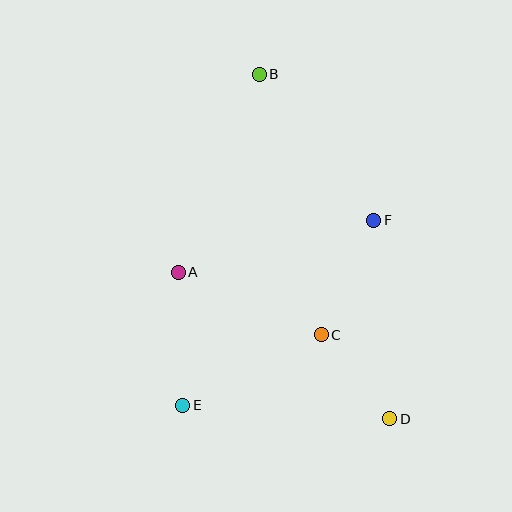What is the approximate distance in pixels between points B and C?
The distance between B and C is approximately 268 pixels.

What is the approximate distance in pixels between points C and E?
The distance between C and E is approximately 155 pixels.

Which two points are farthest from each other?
Points B and D are farthest from each other.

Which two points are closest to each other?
Points C and D are closest to each other.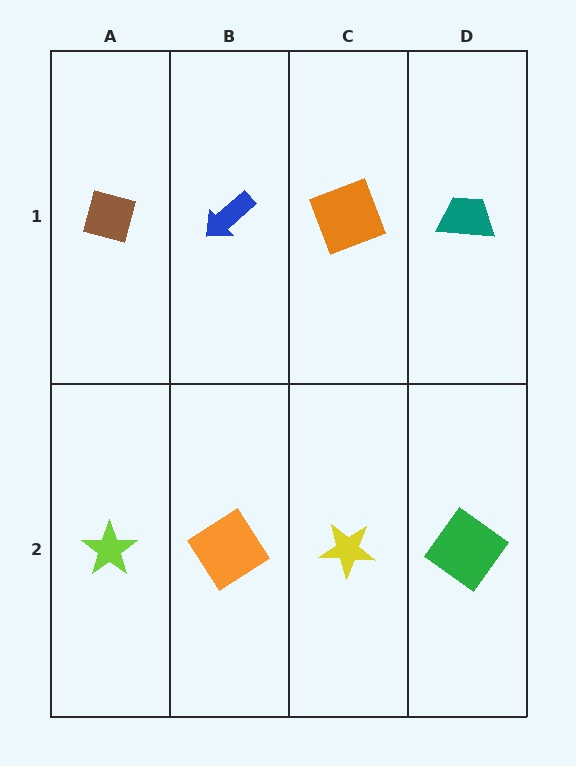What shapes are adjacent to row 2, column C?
An orange square (row 1, column C), an orange diamond (row 2, column B), a green diamond (row 2, column D).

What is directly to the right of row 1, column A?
A blue arrow.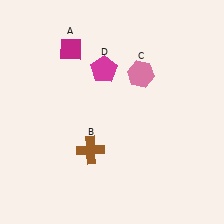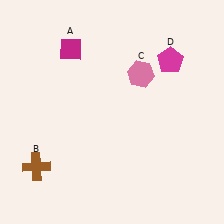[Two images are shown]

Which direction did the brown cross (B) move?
The brown cross (B) moved left.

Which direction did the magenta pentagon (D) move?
The magenta pentagon (D) moved right.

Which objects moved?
The objects that moved are: the brown cross (B), the magenta pentagon (D).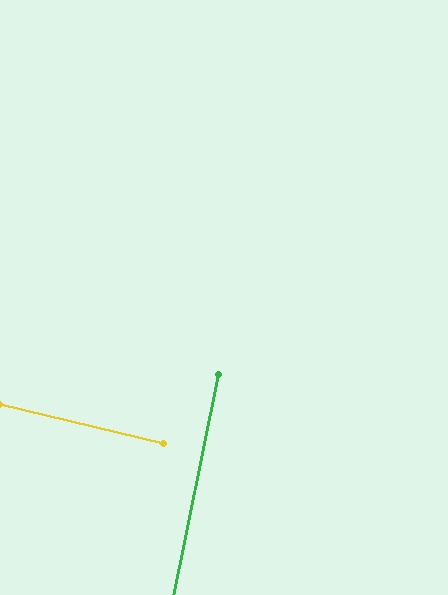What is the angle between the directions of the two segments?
Approximately 88 degrees.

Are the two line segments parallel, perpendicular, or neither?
Perpendicular — they meet at approximately 88°.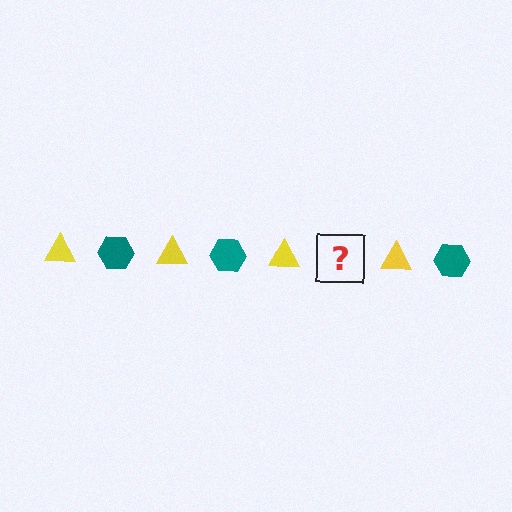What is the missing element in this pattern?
The missing element is a teal hexagon.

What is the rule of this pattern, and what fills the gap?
The rule is that the pattern alternates between yellow triangle and teal hexagon. The gap should be filled with a teal hexagon.